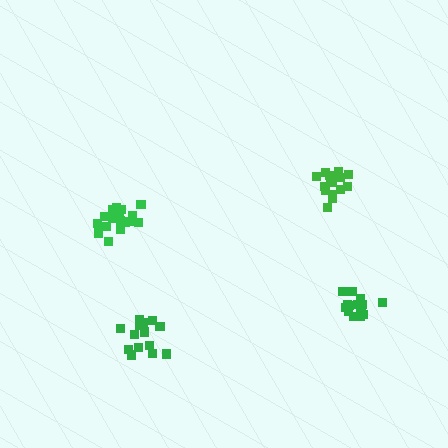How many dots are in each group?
Group 1: 19 dots, Group 2: 14 dots, Group 3: 17 dots, Group 4: 16 dots (66 total).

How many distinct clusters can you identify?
There are 4 distinct clusters.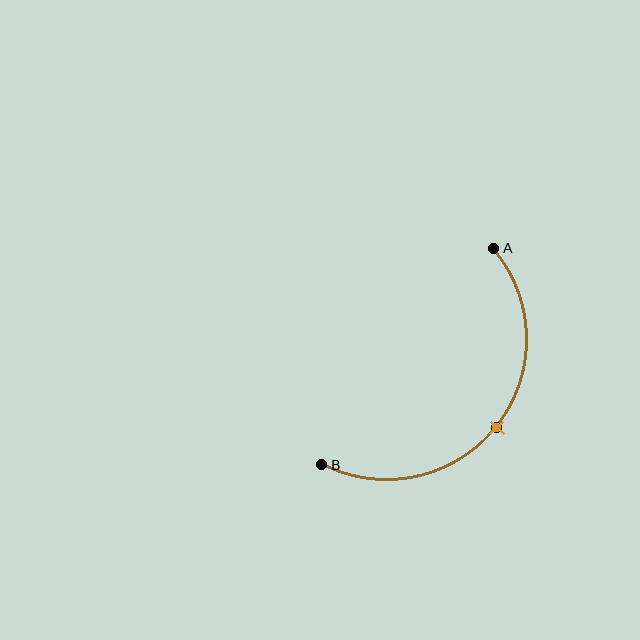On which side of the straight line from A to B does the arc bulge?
The arc bulges below and to the right of the straight line connecting A and B.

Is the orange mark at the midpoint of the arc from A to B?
Yes. The orange mark lies on the arc at equal arc-length from both A and B — it is the arc midpoint.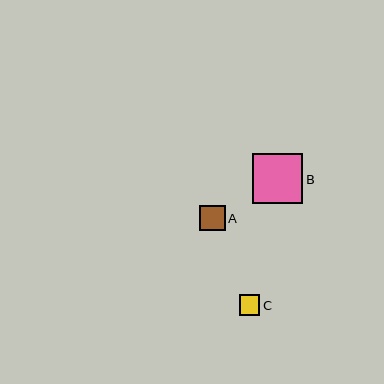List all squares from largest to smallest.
From largest to smallest: B, A, C.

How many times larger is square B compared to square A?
Square B is approximately 2.0 times the size of square A.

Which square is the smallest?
Square C is the smallest with a size of approximately 21 pixels.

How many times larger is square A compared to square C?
Square A is approximately 1.2 times the size of square C.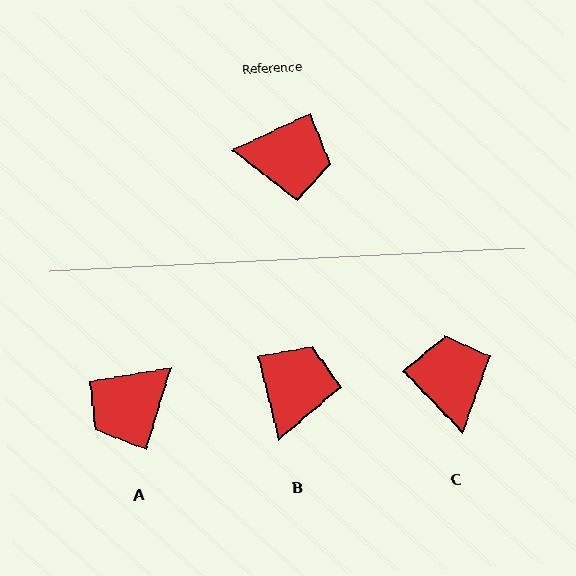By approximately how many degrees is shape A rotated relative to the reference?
Approximately 132 degrees clockwise.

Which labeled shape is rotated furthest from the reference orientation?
A, about 132 degrees away.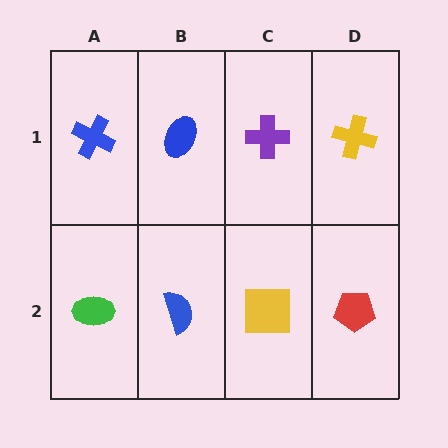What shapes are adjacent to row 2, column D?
A yellow cross (row 1, column D), a yellow square (row 2, column C).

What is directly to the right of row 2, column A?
A blue semicircle.